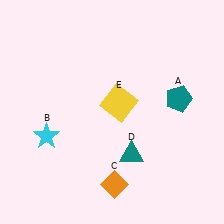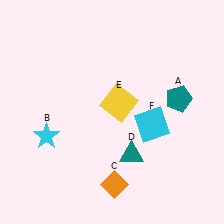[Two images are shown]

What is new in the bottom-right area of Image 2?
A cyan square (F) was added in the bottom-right area of Image 2.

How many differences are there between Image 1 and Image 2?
There is 1 difference between the two images.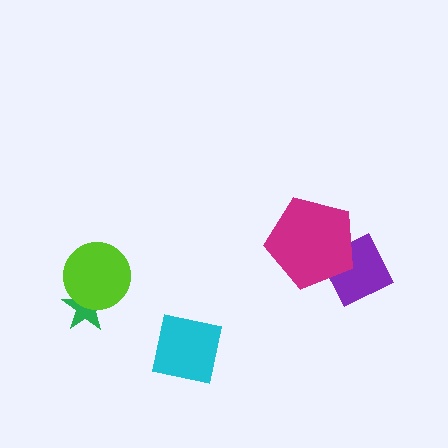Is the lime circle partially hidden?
No, no other shape covers it.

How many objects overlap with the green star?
1 object overlaps with the green star.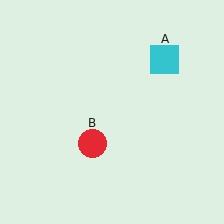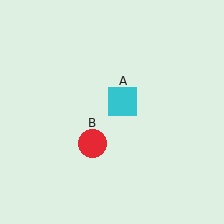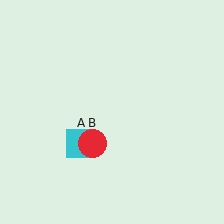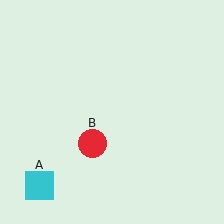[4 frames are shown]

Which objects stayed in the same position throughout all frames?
Red circle (object B) remained stationary.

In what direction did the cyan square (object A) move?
The cyan square (object A) moved down and to the left.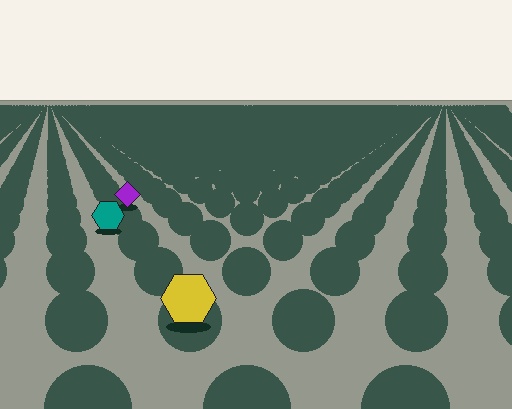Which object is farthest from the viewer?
The purple diamond is farthest from the viewer. It appears smaller and the ground texture around it is denser.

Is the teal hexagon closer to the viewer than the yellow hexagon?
No. The yellow hexagon is closer — you can tell from the texture gradient: the ground texture is coarser near it.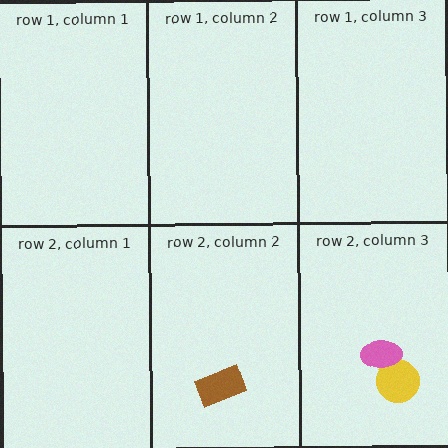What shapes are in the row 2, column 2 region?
The brown rectangle.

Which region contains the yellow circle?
The row 2, column 3 region.